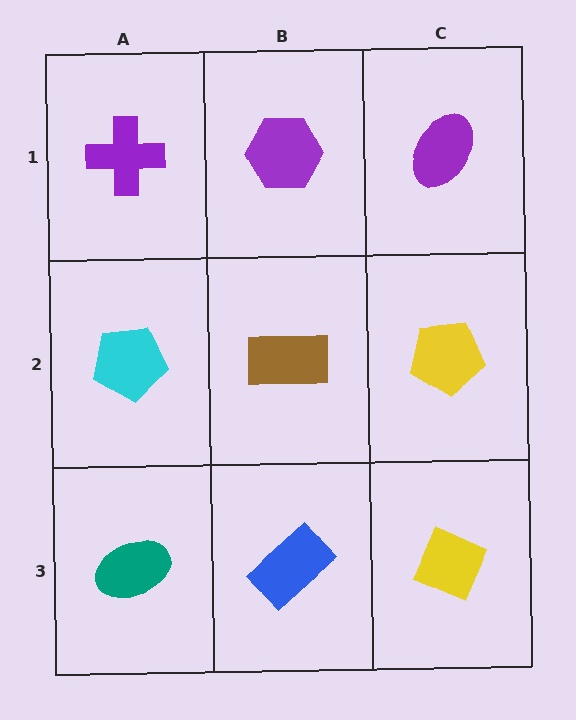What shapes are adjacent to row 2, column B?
A purple hexagon (row 1, column B), a blue rectangle (row 3, column B), a cyan pentagon (row 2, column A), a yellow pentagon (row 2, column C).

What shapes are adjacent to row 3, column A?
A cyan pentagon (row 2, column A), a blue rectangle (row 3, column B).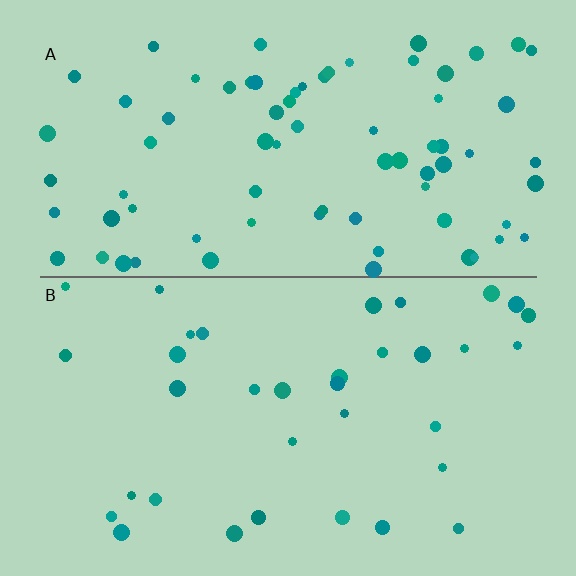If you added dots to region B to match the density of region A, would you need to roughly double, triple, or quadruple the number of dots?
Approximately double.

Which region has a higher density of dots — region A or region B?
A (the top).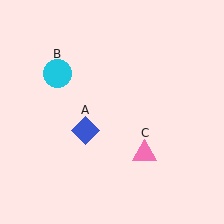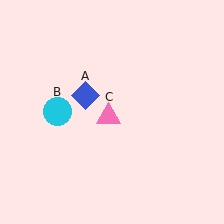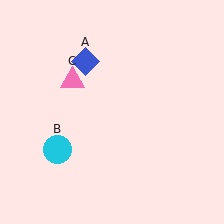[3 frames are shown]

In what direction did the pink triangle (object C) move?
The pink triangle (object C) moved up and to the left.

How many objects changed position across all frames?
3 objects changed position: blue diamond (object A), cyan circle (object B), pink triangle (object C).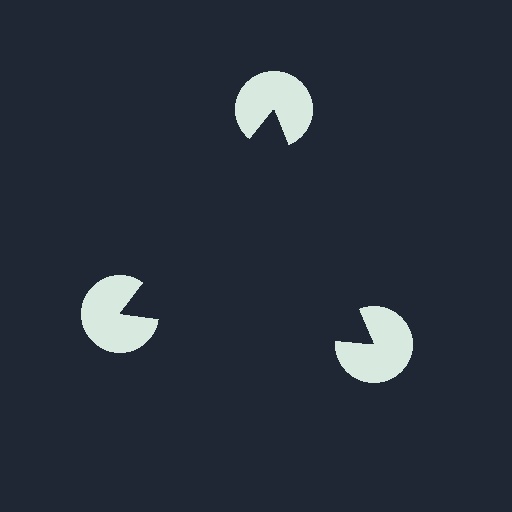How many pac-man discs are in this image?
There are 3 — one at each vertex of the illusory triangle.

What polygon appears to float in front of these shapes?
An illusory triangle — its edges are inferred from the aligned wedge cuts in the pac-man discs, not physically drawn.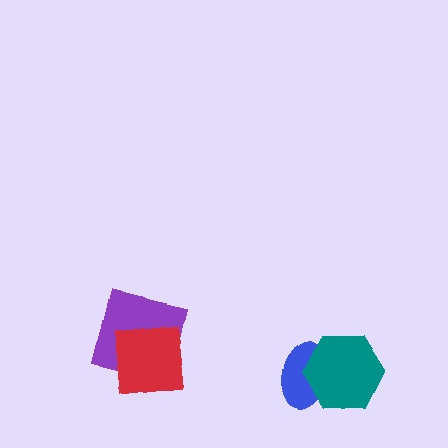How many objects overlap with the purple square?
1 object overlaps with the purple square.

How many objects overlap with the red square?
1 object overlaps with the red square.